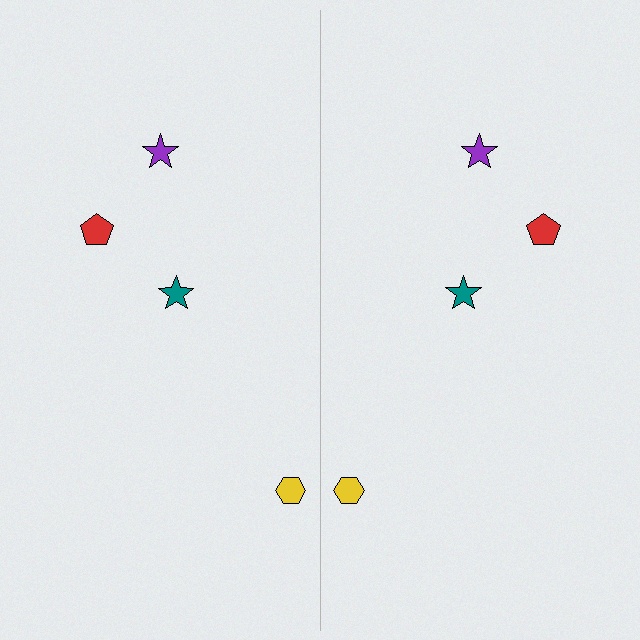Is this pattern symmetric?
Yes, this pattern has bilateral (reflection) symmetry.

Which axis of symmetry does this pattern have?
The pattern has a vertical axis of symmetry running through the center of the image.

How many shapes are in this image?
There are 8 shapes in this image.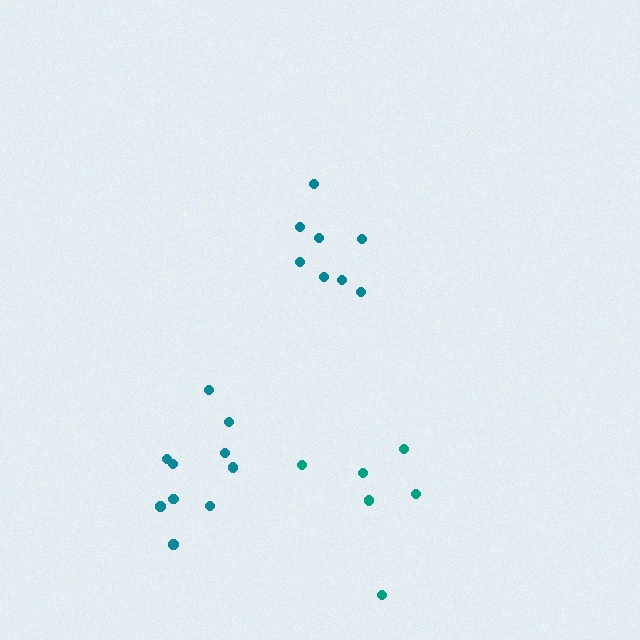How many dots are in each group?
Group 1: 6 dots, Group 2: 8 dots, Group 3: 10 dots (24 total).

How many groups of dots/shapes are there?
There are 3 groups.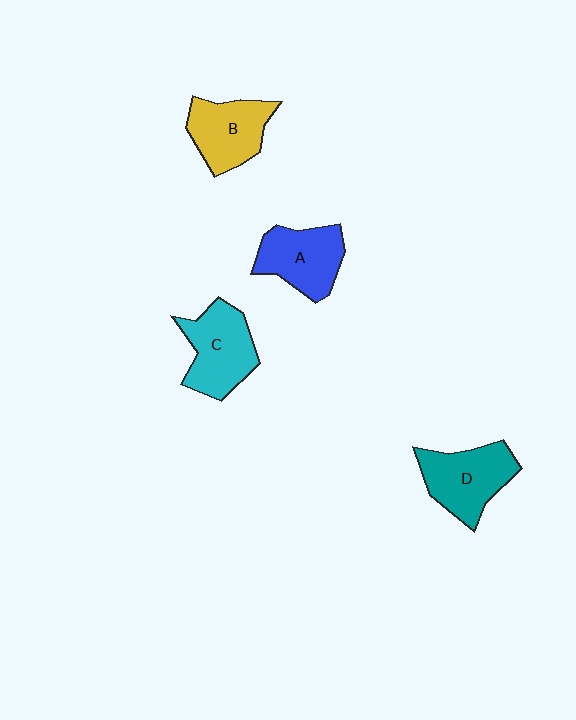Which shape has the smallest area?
Shape B (yellow).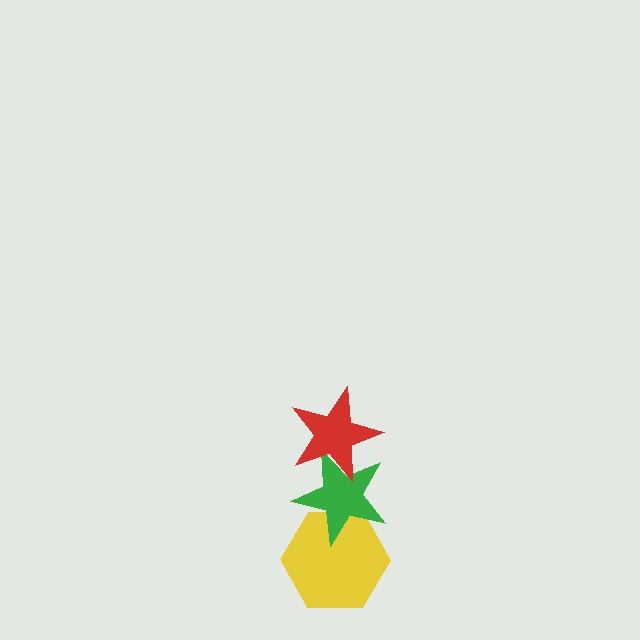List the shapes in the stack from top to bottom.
From top to bottom: the red star, the green star, the yellow hexagon.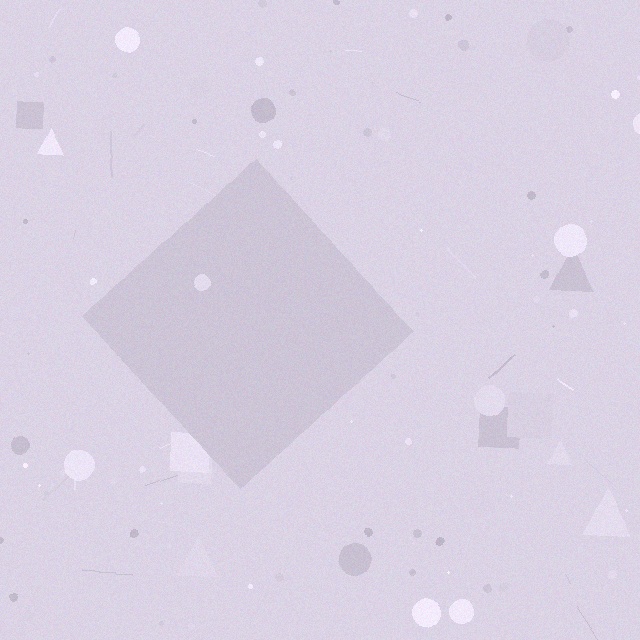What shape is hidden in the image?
A diamond is hidden in the image.